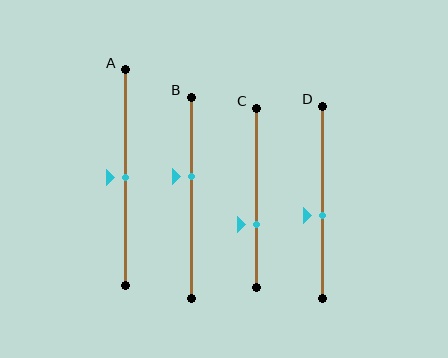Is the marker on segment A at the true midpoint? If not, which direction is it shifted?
Yes, the marker on segment A is at the true midpoint.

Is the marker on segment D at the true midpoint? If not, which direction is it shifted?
No, the marker on segment D is shifted downward by about 7% of the segment length.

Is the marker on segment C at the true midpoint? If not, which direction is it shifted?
No, the marker on segment C is shifted downward by about 15% of the segment length.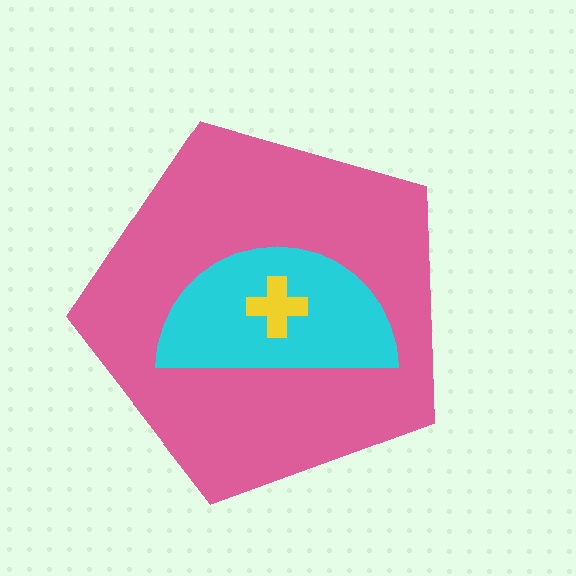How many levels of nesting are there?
3.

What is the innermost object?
The yellow cross.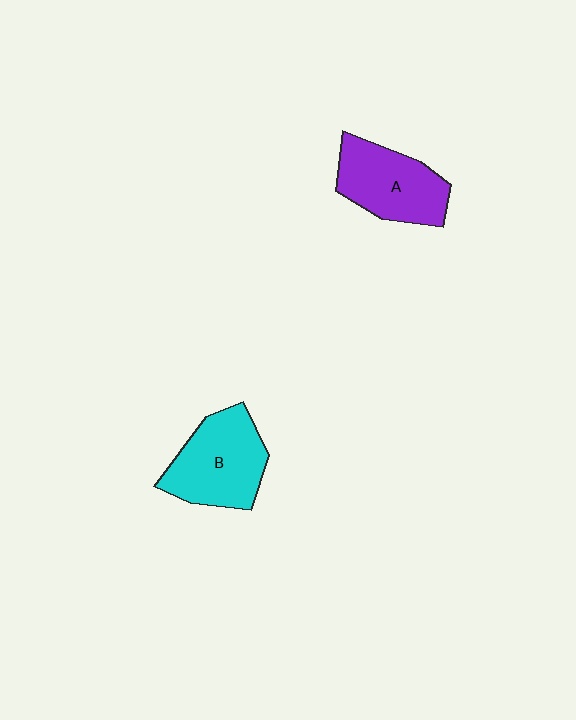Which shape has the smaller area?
Shape A (purple).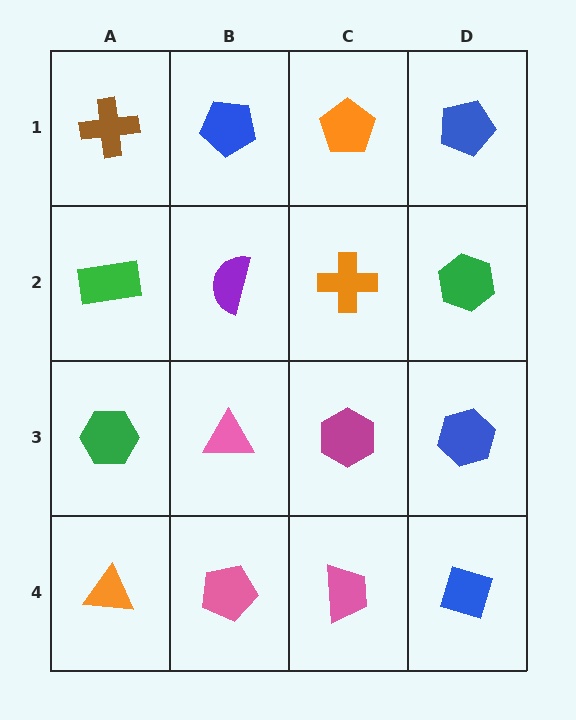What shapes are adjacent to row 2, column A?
A brown cross (row 1, column A), a green hexagon (row 3, column A), a purple semicircle (row 2, column B).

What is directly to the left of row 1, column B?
A brown cross.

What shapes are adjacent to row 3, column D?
A green hexagon (row 2, column D), a blue diamond (row 4, column D), a magenta hexagon (row 3, column C).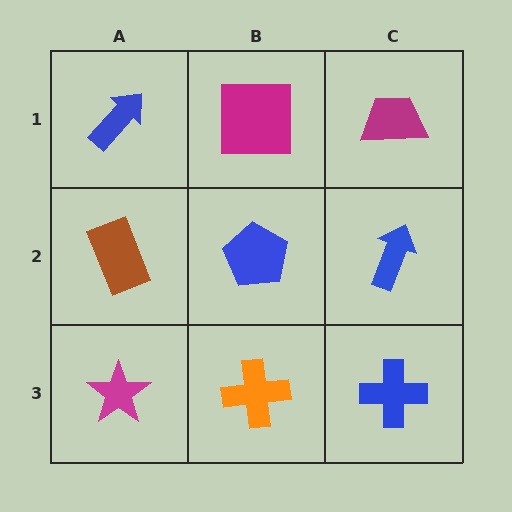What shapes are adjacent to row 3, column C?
A blue arrow (row 2, column C), an orange cross (row 3, column B).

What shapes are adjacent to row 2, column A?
A blue arrow (row 1, column A), a magenta star (row 3, column A), a blue pentagon (row 2, column B).